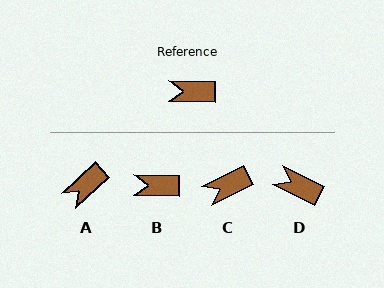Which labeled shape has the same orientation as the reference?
B.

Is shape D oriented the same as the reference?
No, it is off by about 26 degrees.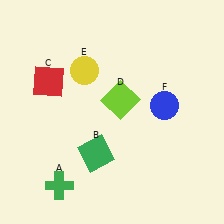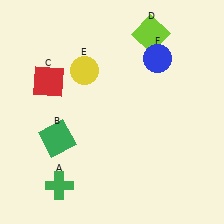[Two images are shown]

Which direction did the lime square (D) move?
The lime square (D) moved up.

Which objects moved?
The objects that moved are: the green square (B), the lime square (D), the blue circle (F).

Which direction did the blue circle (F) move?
The blue circle (F) moved up.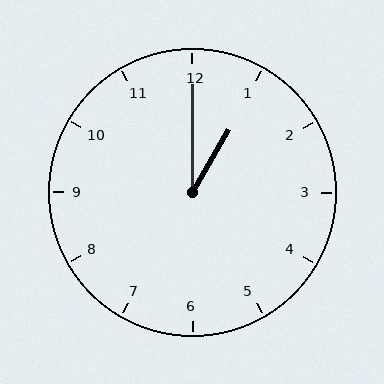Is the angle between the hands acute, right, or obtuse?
It is acute.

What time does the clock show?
1:00.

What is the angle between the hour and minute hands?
Approximately 30 degrees.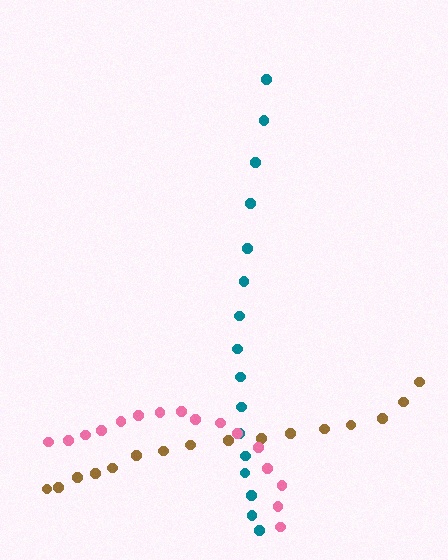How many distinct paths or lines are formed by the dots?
There are 3 distinct paths.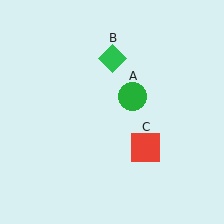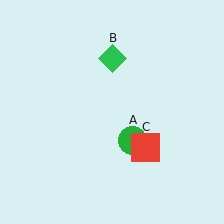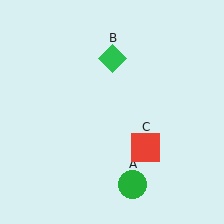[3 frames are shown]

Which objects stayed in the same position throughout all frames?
Green diamond (object B) and red square (object C) remained stationary.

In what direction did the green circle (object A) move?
The green circle (object A) moved down.